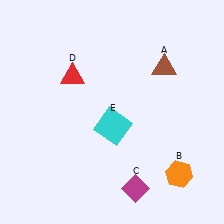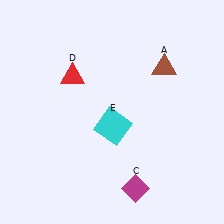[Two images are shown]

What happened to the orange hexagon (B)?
The orange hexagon (B) was removed in Image 2. It was in the bottom-right area of Image 1.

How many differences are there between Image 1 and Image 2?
There is 1 difference between the two images.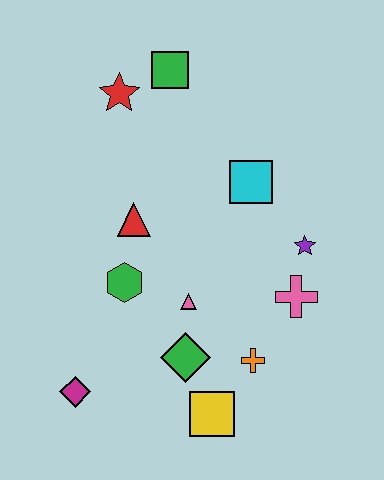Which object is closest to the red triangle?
The green hexagon is closest to the red triangle.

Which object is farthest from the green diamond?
The green square is farthest from the green diamond.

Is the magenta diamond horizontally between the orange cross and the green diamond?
No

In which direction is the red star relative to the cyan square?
The red star is to the left of the cyan square.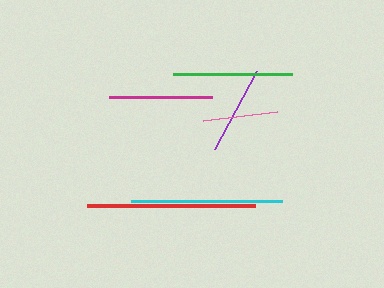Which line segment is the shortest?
The pink line is the shortest at approximately 74 pixels.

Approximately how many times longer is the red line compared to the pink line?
The red line is approximately 2.3 times the length of the pink line.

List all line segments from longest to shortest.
From longest to shortest: red, cyan, green, magenta, purple, pink.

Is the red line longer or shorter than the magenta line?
The red line is longer than the magenta line.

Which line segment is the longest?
The red line is the longest at approximately 168 pixels.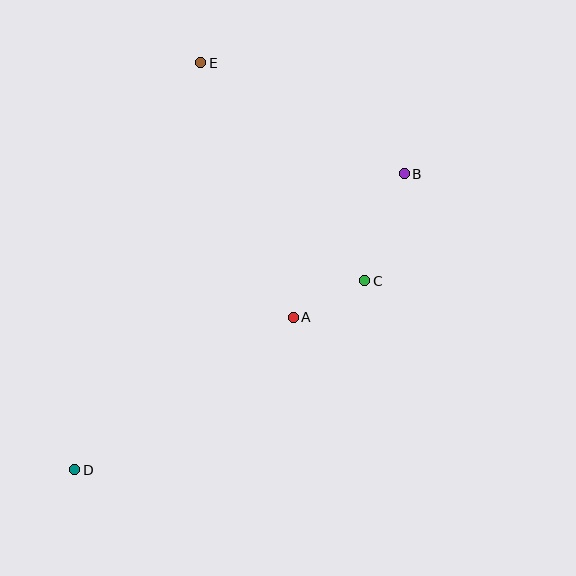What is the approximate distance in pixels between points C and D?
The distance between C and D is approximately 346 pixels.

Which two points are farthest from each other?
Points B and D are farthest from each other.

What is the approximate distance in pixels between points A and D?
The distance between A and D is approximately 266 pixels.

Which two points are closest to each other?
Points A and C are closest to each other.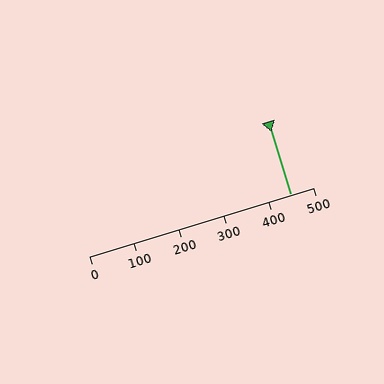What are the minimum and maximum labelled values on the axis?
The axis runs from 0 to 500.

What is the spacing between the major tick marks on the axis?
The major ticks are spaced 100 apart.